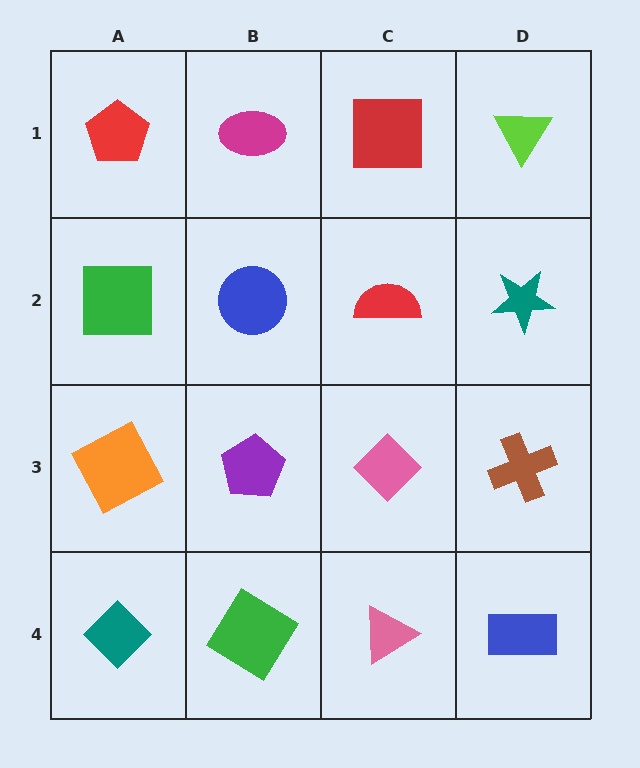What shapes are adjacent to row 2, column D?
A lime triangle (row 1, column D), a brown cross (row 3, column D), a red semicircle (row 2, column C).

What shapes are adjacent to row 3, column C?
A red semicircle (row 2, column C), a pink triangle (row 4, column C), a purple pentagon (row 3, column B), a brown cross (row 3, column D).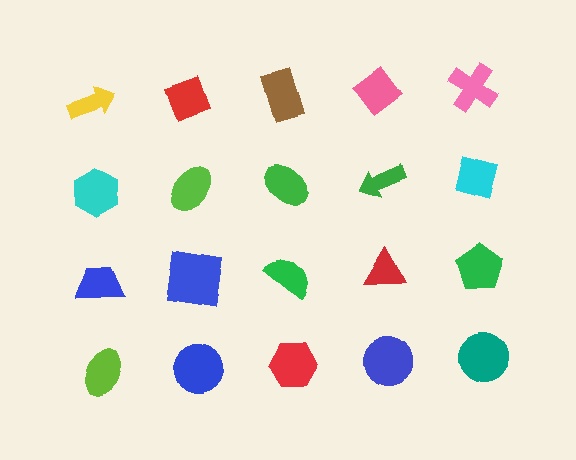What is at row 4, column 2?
A blue circle.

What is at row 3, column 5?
A green pentagon.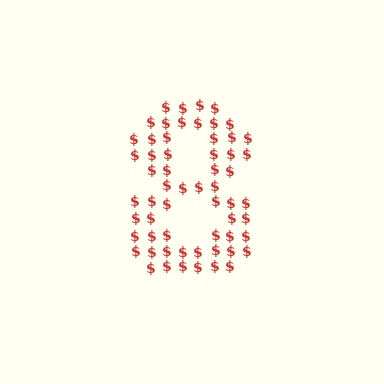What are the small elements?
The small elements are dollar signs.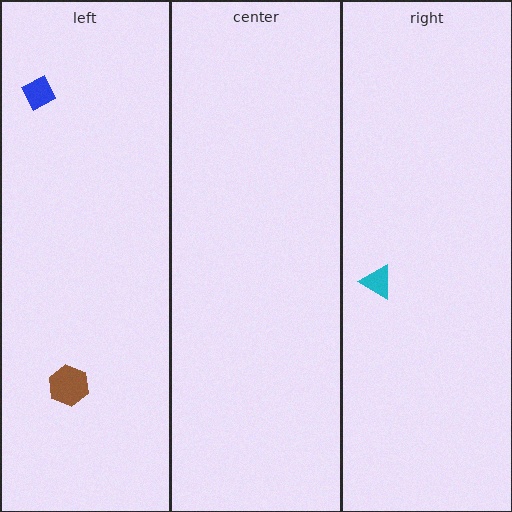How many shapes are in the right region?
1.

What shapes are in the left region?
The blue diamond, the brown hexagon.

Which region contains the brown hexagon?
The left region.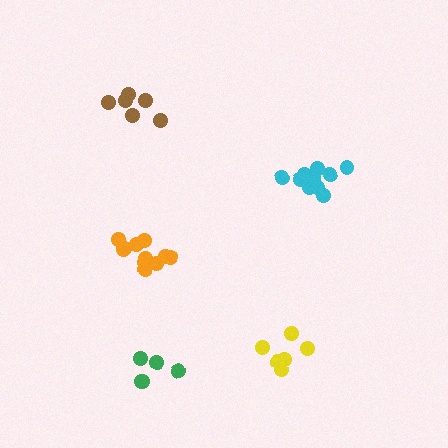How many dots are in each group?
Group 1: 7 dots, Group 2: 11 dots, Group 3: 6 dots, Group 4: 11 dots, Group 5: 5 dots (40 total).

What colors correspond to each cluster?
The clusters are colored: yellow, orange, brown, cyan, green.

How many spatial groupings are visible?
There are 5 spatial groupings.